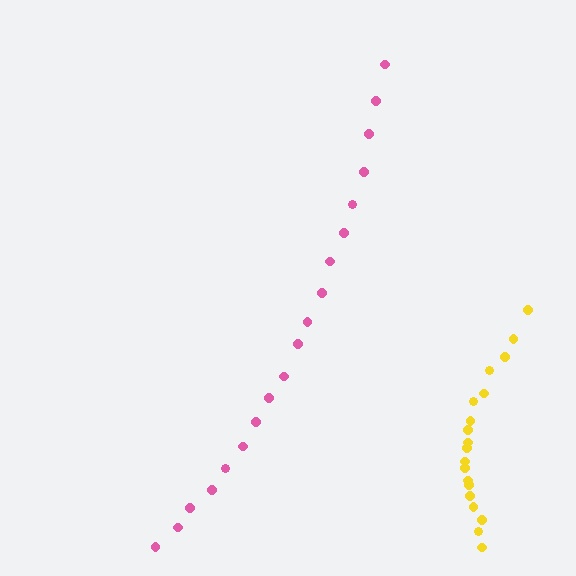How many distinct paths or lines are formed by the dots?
There are 2 distinct paths.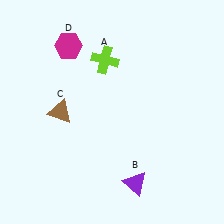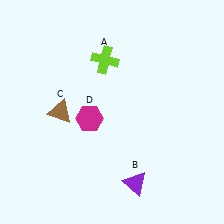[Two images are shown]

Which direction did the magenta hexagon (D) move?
The magenta hexagon (D) moved down.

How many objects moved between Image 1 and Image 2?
1 object moved between the two images.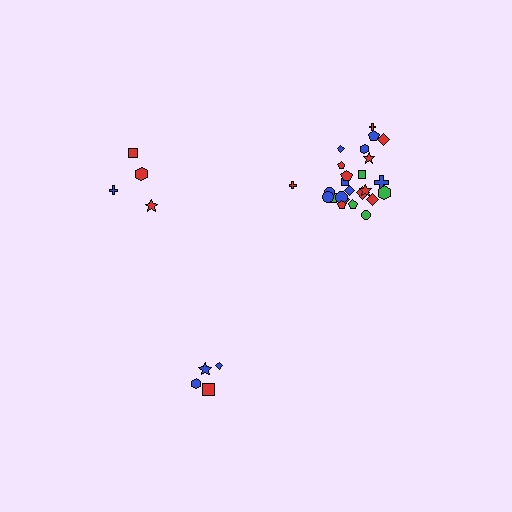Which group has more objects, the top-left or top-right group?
The top-right group.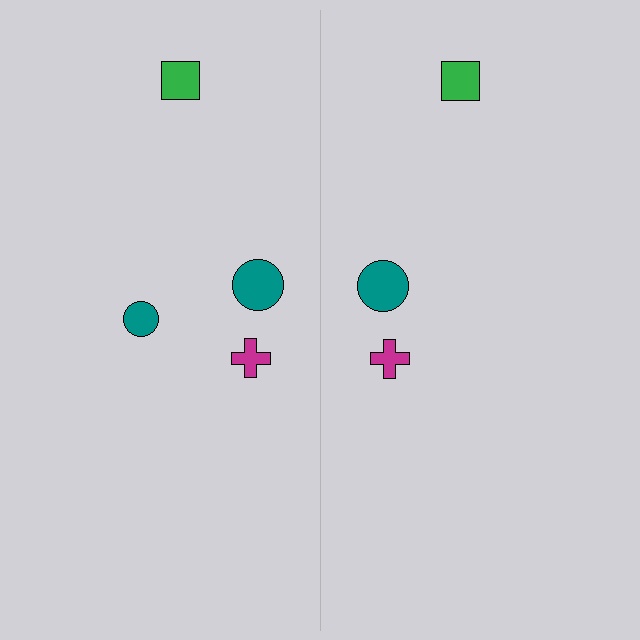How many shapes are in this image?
There are 7 shapes in this image.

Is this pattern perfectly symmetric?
No, the pattern is not perfectly symmetric. A teal circle is missing from the right side.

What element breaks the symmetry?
A teal circle is missing from the right side.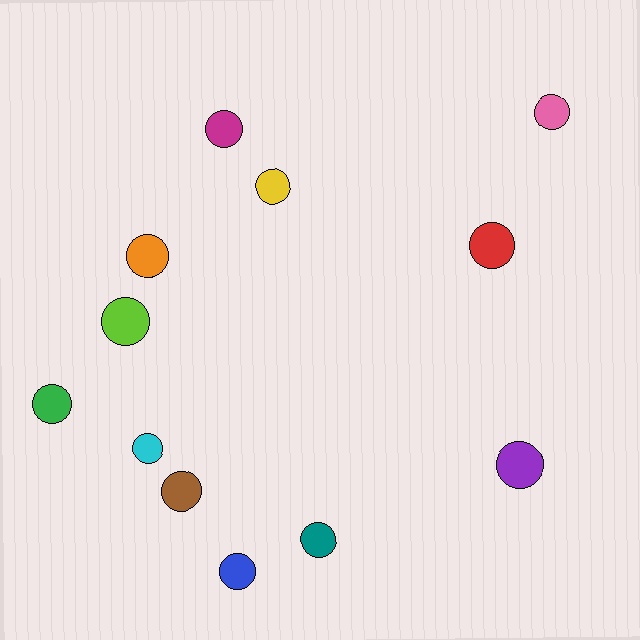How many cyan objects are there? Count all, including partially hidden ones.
There is 1 cyan object.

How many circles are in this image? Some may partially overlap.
There are 12 circles.